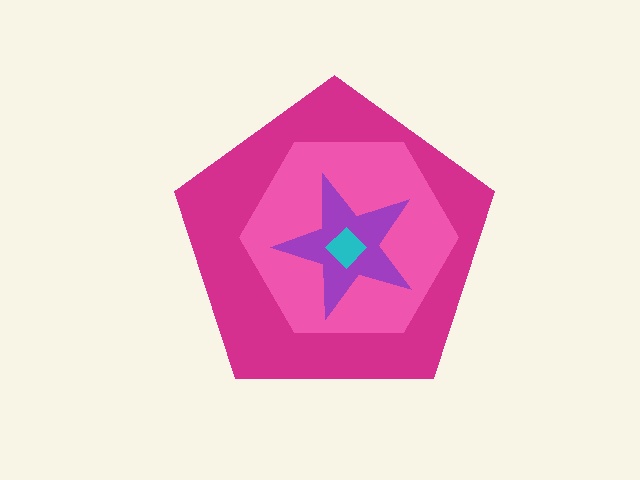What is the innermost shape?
The cyan diamond.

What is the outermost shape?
The magenta pentagon.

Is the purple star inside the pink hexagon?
Yes.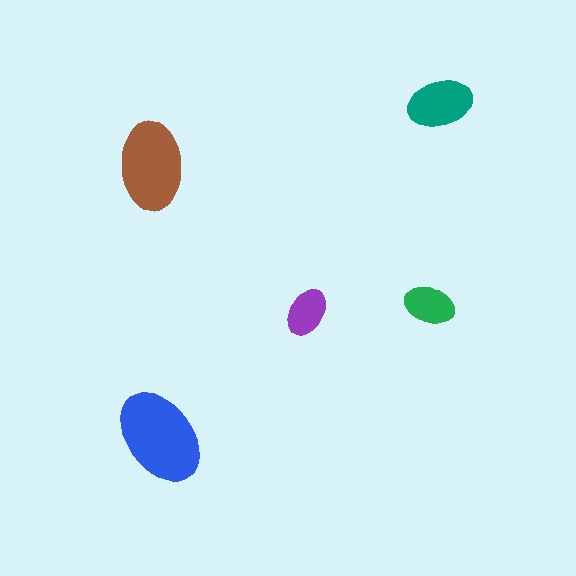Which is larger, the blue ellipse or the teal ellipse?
The blue one.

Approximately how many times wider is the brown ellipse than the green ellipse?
About 1.5 times wider.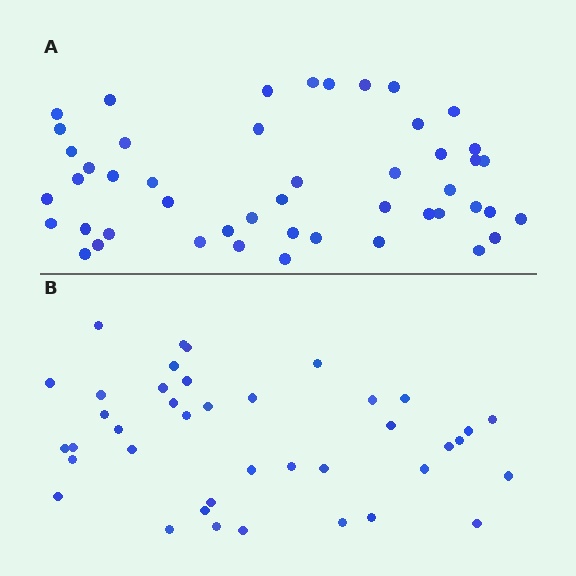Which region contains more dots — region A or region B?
Region A (the top region) has more dots.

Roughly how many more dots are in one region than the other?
Region A has roughly 8 or so more dots than region B.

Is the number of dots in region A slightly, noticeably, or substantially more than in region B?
Region A has only slightly more — the two regions are fairly close. The ratio is roughly 1.2 to 1.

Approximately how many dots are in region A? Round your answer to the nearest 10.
About 50 dots. (The exact count is 48, which rounds to 50.)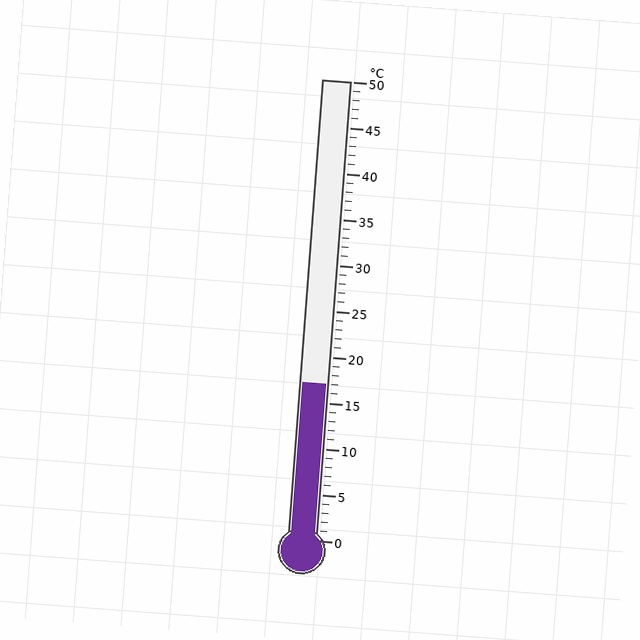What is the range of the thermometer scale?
The thermometer scale ranges from 0°C to 50°C.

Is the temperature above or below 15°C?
The temperature is above 15°C.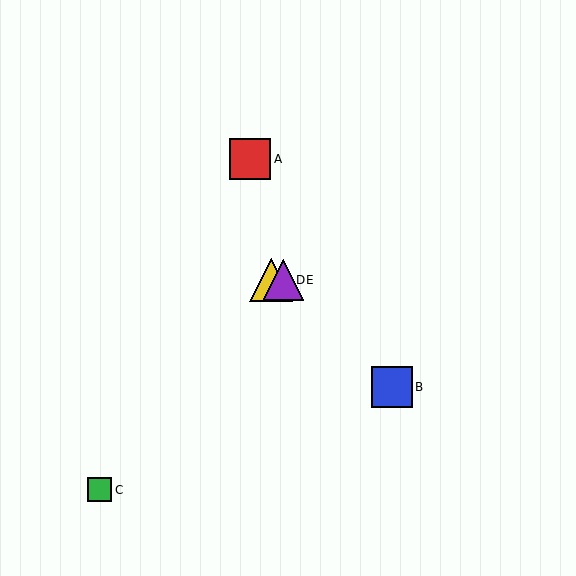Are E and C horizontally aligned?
No, E is at y≈280 and C is at y≈490.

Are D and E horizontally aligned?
Yes, both are at y≈280.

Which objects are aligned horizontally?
Objects D, E are aligned horizontally.